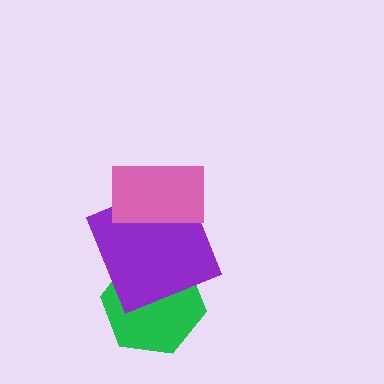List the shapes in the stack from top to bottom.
From top to bottom: the pink rectangle, the purple square, the green hexagon.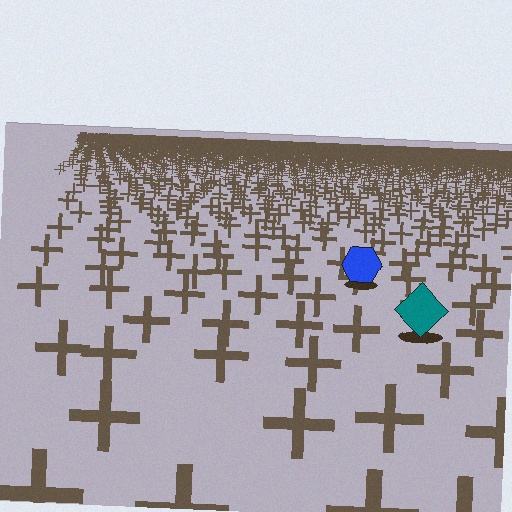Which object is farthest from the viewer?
The blue hexagon is farthest from the viewer. It appears smaller and the ground texture around it is denser.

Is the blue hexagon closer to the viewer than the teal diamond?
No. The teal diamond is closer — you can tell from the texture gradient: the ground texture is coarser near it.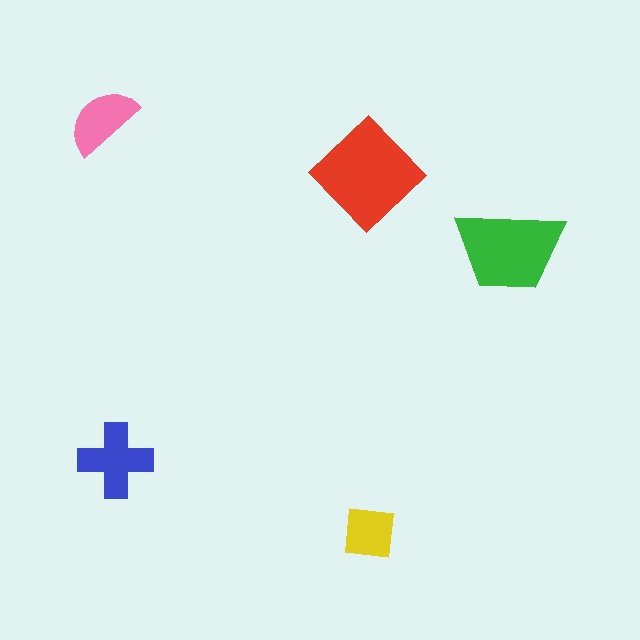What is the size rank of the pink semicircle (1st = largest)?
4th.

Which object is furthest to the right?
The green trapezoid is rightmost.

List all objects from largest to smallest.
The red diamond, the green trapezoid, the blue cross, the pink semicircle, the yellow square.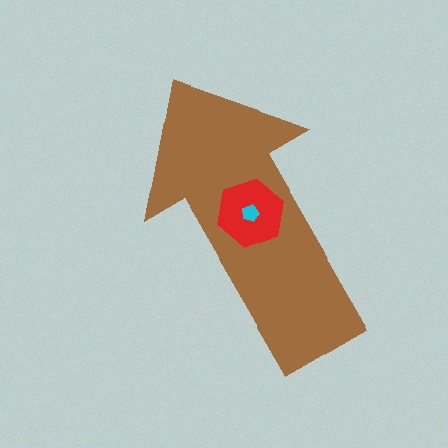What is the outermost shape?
The brown arrow.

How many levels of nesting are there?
3.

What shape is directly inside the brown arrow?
The red hexagon.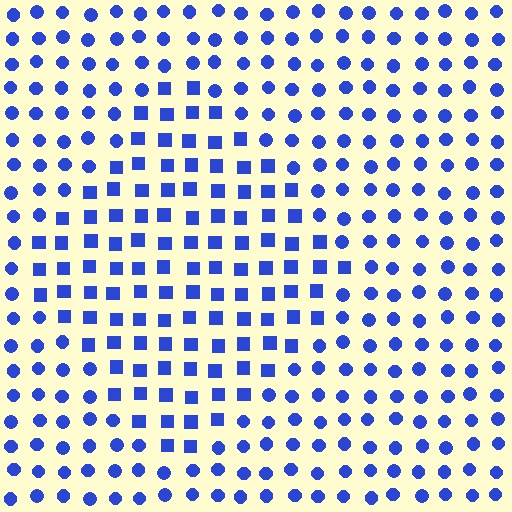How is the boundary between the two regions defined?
The boundary is defined by a change in element shape: squares inside vs. circles outside. All elements share the same color and spacing.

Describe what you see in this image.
The image is filled with small blue elements arranged in a uniform grid. A diamond-shaped region contains squares, while the surrounding area contains circles. The boundary is defined purely by the change in element shape.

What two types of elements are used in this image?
The image uses squares inside the diamond region and circles outside it.